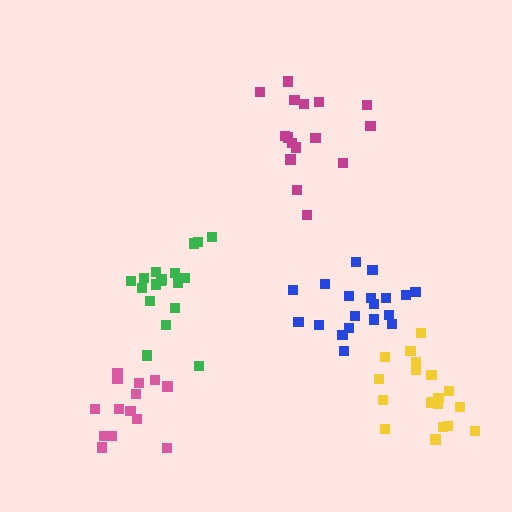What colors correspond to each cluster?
The clusters are colored: blue, pink, green, yellow, magenta.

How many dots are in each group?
Group 1: 19 dots, Group 2: 14 dots, Group 3: 18 dots, Group 4: 19 dots, Group 5: 16 dots (86 total).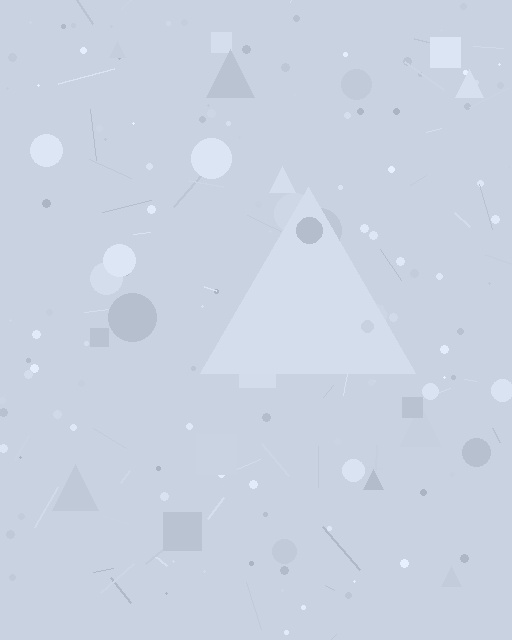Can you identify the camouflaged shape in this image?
The camouflaged shape is a triangle.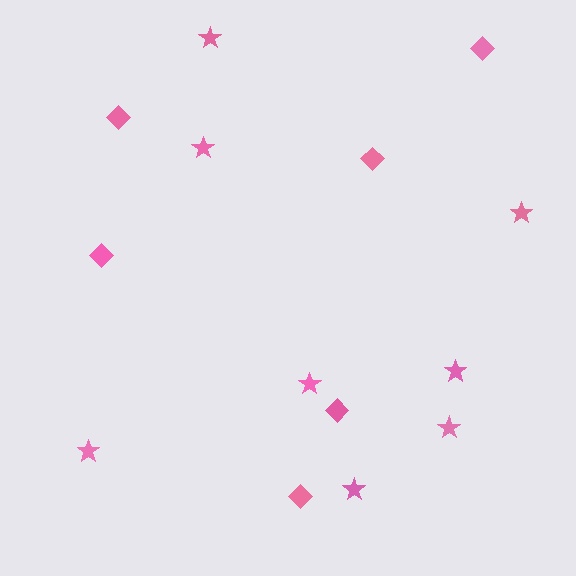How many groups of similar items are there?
There are 2 groups: one group of stars (8) and one group of diamonds (6).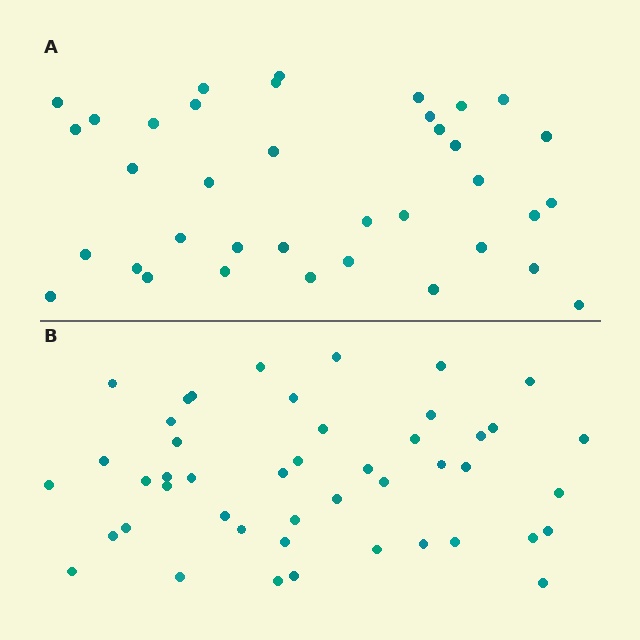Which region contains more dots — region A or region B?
Region B (the bottom region) has more dots.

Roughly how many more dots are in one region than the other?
Region B has roughly 8 or so more dots than region A.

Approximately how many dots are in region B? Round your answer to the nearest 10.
About 50 dots. (The exact count is 46, which rounds to 50.)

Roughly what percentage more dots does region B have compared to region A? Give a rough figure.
About 25% more.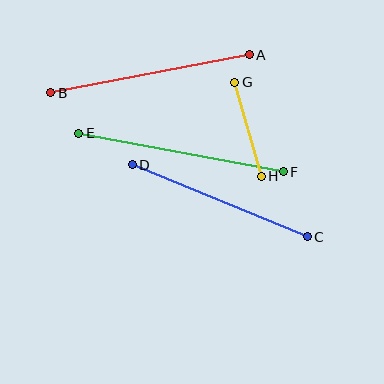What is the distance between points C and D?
The distance is approximately 189 pixels.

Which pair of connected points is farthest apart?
Points E and F are farthest apart.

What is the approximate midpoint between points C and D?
The midpoint is at approximately (220, 201) pixels.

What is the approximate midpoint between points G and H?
The midpoint is at approximately (248, 129) pixels.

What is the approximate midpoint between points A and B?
The midpoint is at approximately (150, 74) pixels.